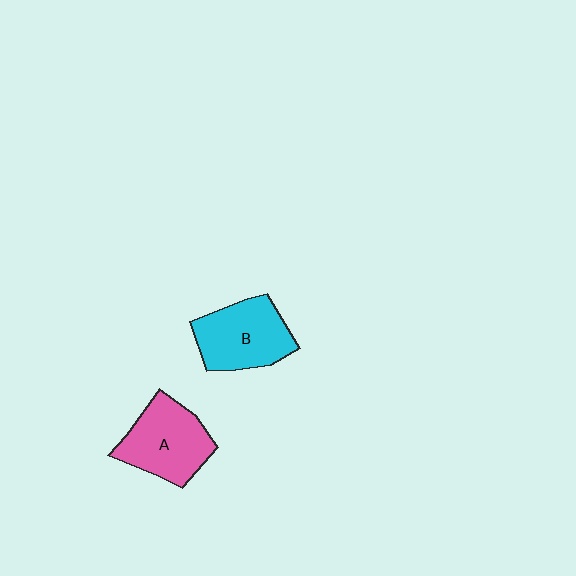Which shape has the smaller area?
Shape A (pink).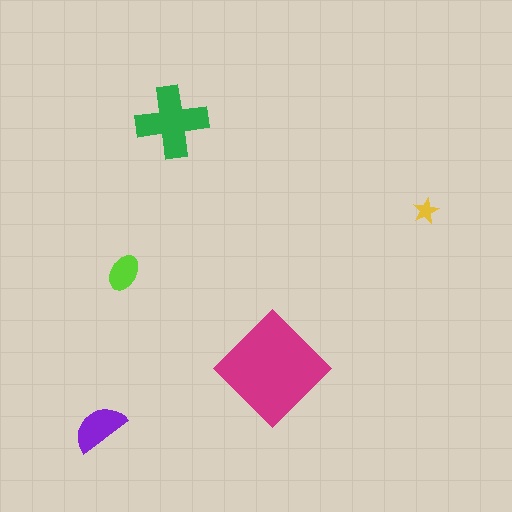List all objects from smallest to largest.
The yellow star, the lime ellipse, the purple semicircle, the green cross, the magenta diamond.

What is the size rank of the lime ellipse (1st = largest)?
4th.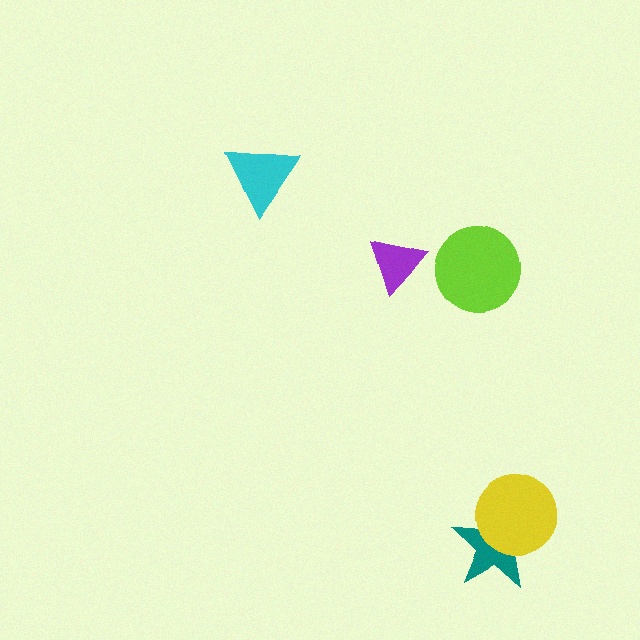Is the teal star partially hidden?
Yes, it is partially covered by another shape.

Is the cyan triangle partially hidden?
No, no other shape covers it.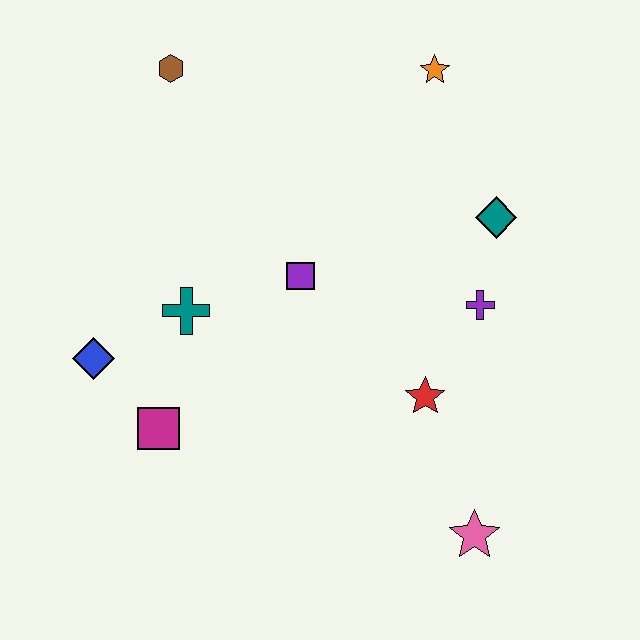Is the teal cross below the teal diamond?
Yes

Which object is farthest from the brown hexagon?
The pink star is farthest from the brown hexagon.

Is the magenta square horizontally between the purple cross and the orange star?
No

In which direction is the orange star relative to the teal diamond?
The orange star is above the teal diamond.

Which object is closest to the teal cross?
The blue diamond is closest to the teal cross.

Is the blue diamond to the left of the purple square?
Yes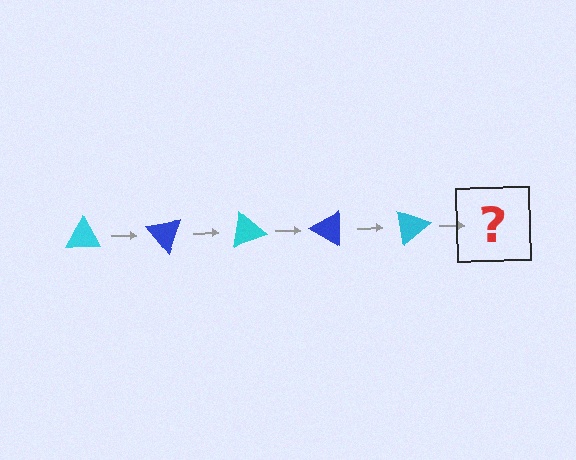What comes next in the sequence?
The next element should be a blue triangle, rotated 250 degrees from the start.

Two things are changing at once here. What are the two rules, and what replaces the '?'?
The two rules are that it rotates 50 degrees each step and the color cycles through cyan and blue. The '?' should be a blue triangle, rotated 250 degrees from the start.